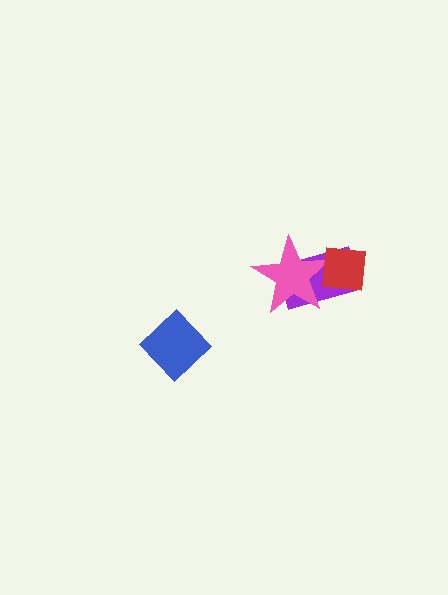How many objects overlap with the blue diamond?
0 objects overlap with the blue diamond.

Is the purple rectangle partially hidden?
Yes, it is partially covered by another shape.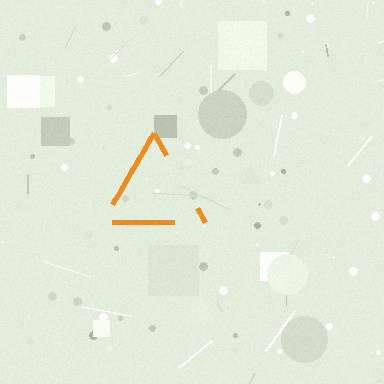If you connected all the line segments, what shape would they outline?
They would outline a triangle.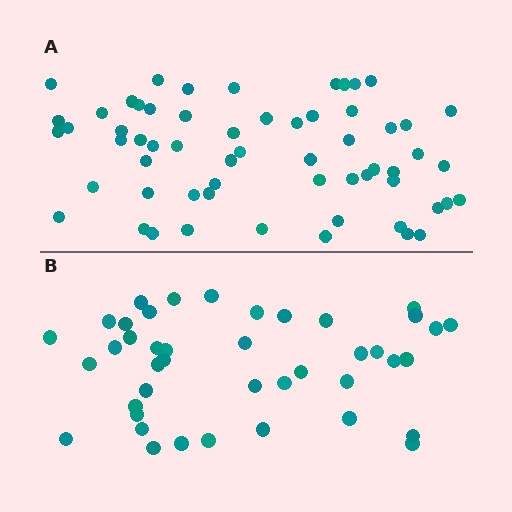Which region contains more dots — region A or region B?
Region A (the top region) has more dots.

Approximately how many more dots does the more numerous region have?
Region A has approximately 20 more dots than region B.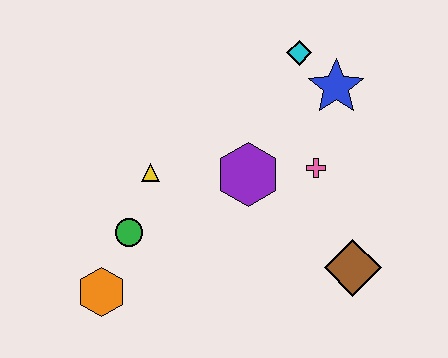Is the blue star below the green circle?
No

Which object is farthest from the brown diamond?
The orange hexagon is farthest from the brown diamond.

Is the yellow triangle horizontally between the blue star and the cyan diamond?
No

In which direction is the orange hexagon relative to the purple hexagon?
The orange hexagon is to the left of the purple hexagon.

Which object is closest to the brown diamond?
The pink cross is closest to the brown diamond.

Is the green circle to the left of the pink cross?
Yes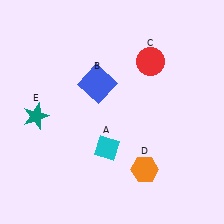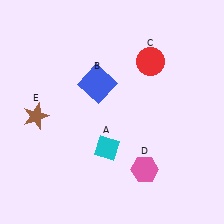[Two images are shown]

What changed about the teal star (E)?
In Image 1, E is teal. In Image 2, it changed to brown.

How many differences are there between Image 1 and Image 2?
There are 2 differences between the two images.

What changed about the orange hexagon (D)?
In Image 1, D is orange. In Image 2, it changed to pink.